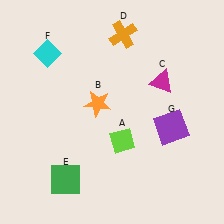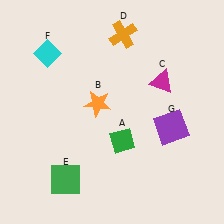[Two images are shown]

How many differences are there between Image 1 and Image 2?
There is 1 difference between the two images.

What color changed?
The diamond (A) changed from lime in Image 1 to green in Image 2.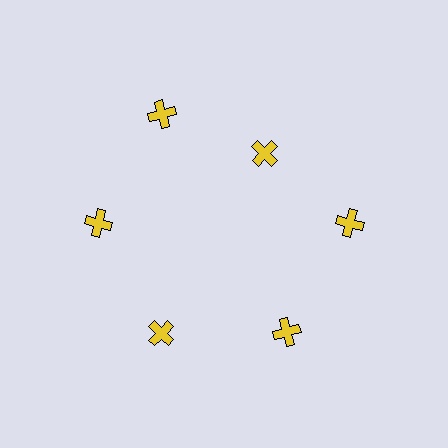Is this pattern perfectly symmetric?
No. The 6 yellow crosses are arranged in a ring, but one element near the 1 o'clock position is pulled inward toward the center, breaking the 6-fold rotational symmetry.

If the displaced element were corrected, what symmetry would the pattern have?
It would have 6-fold rotational symmetry — the pattern would map onto itself every 60 degrees.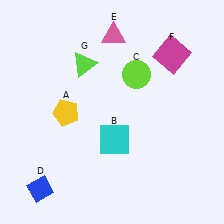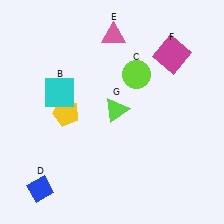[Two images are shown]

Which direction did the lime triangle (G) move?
The lime triangle (G) moved down.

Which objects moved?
The objects that moved are: the cyan square (B), the lime triangle (G).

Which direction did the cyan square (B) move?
The cyan square (B) moved left.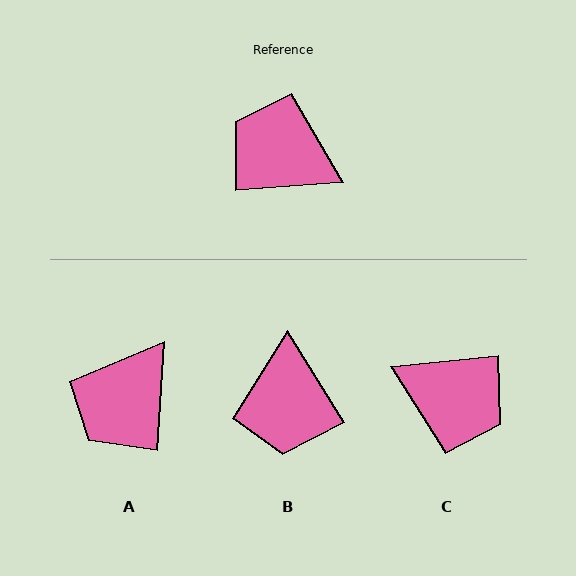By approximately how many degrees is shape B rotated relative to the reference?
Approximately 118 degrees counter-clockwise.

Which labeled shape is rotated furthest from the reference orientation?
C, about 178 degrees away.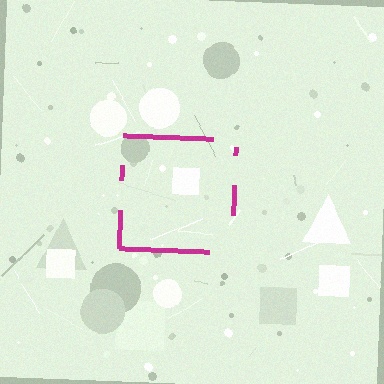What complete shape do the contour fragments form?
The contour fragments form a square.